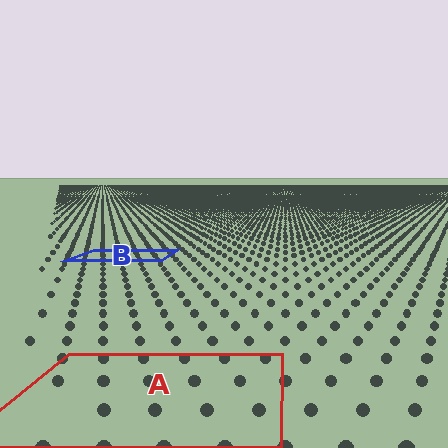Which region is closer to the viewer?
Region A is closer. The texture elements there are larger and more spread out.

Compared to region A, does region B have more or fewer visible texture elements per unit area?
Region B has more texture elements per unit area — they are packed more densely because it is farther away.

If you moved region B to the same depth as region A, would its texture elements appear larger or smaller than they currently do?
They would appear larger. At a closer depth, the same texture elements are projected at a bigger on-screen size.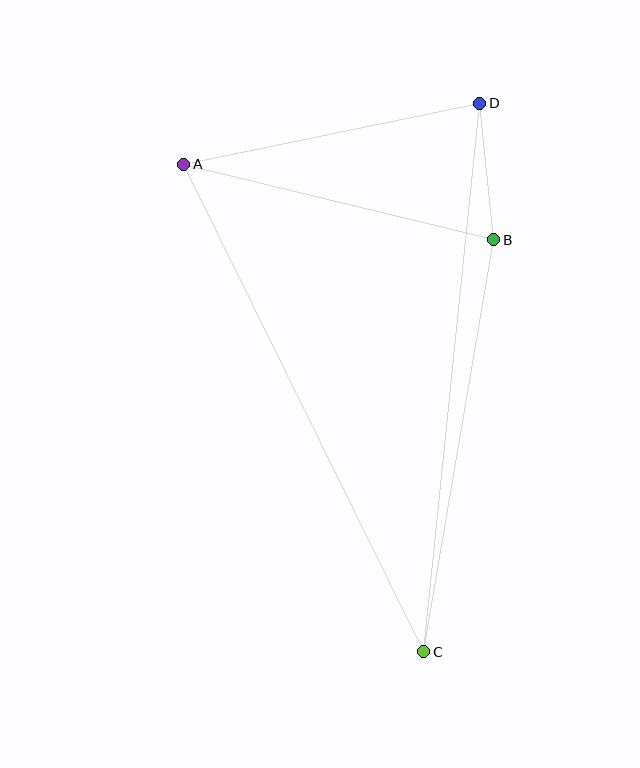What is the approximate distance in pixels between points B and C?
The distance between B and C is approximately 418 pixels.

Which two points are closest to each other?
Points B and D are closest to each other.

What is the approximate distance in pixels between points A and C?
The distance between A and C is approximately 544 pixels.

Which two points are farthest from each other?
Points C and D are farthest from each other.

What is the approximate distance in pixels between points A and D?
The distance between A and D is approximately 302 pixels.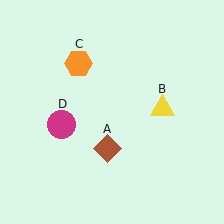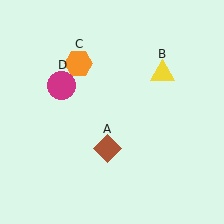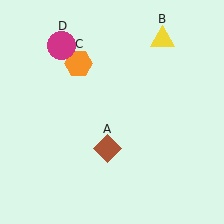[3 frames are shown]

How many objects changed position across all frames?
2 objects changed position: yellow triangle (object B), magenta circle (object D).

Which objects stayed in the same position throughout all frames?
Brown diamond (object A) and orange hexagon (object C) remained stationary.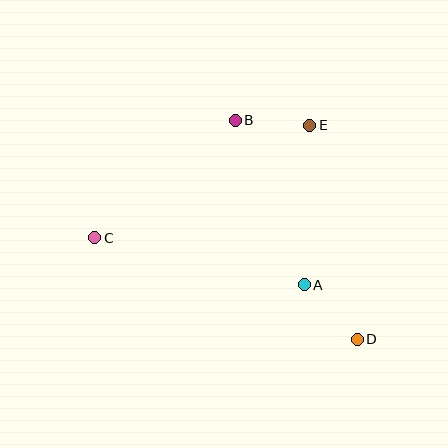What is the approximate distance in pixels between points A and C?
The distance between A and C is approximately 214 pixels.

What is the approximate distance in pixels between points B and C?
The distance between B and C is approximately 183 pixels.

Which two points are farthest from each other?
Points C and D are farthest from each other.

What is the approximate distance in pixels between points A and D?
The distance between A and D is approximately 76 pixels.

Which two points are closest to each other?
Points B and E are closest to each other.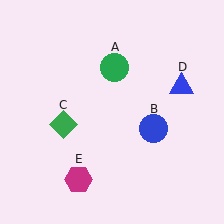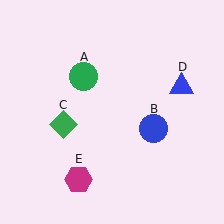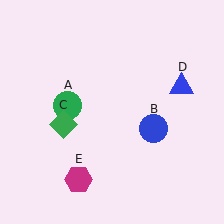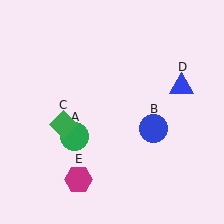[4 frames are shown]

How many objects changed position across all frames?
1 object changed position: green circle (object A).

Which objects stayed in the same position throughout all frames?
Blue circle (object B) and green diamond (object C) and blue triangle (object D) and magenta hexagon (object E) remained stationary.